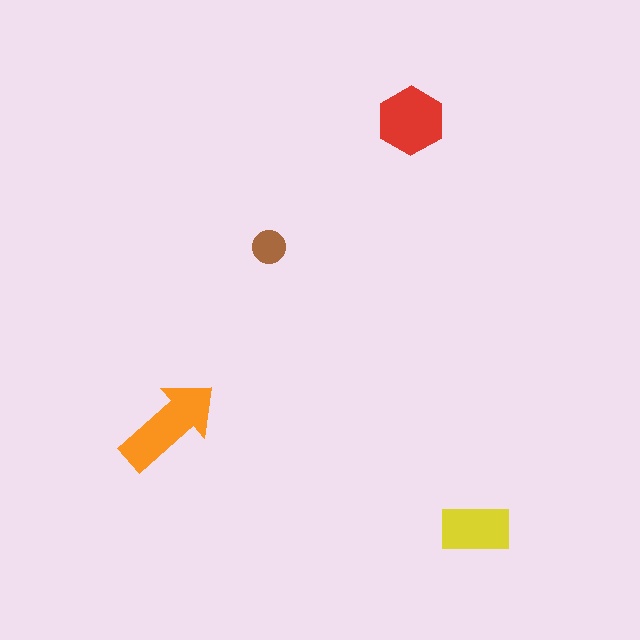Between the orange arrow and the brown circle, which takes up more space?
The orange arrow.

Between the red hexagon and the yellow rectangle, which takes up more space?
The red hexagon.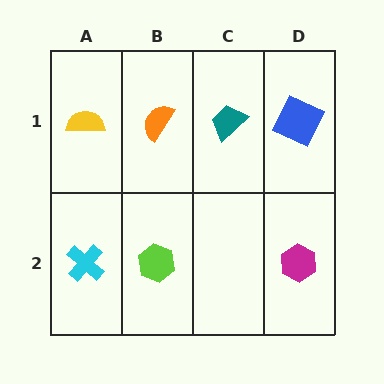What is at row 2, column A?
A cyan cross.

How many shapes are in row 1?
4 shapes.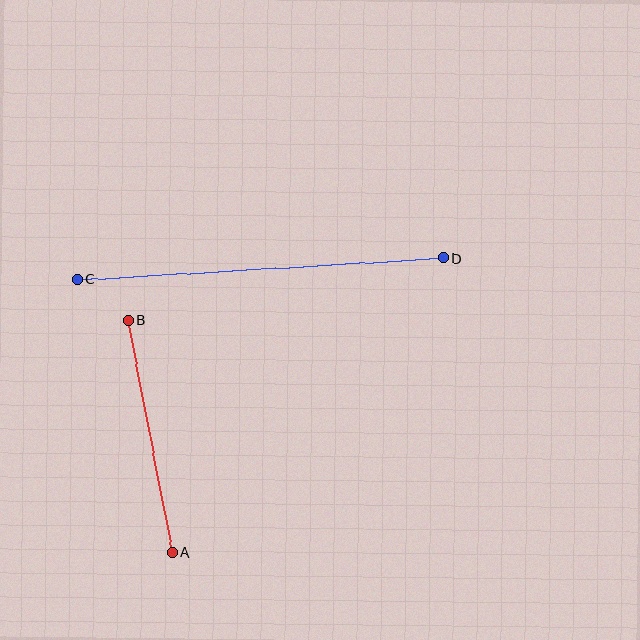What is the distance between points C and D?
The distance is approximately 366 pixels.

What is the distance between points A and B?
The distance is approximately 236 pixels.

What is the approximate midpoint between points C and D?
The midpoint is at approximately (260, 269) pixels.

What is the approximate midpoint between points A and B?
The midpoint is at approximately (150, 436) pixels.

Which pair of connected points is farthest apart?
Points C and D are farthest apart.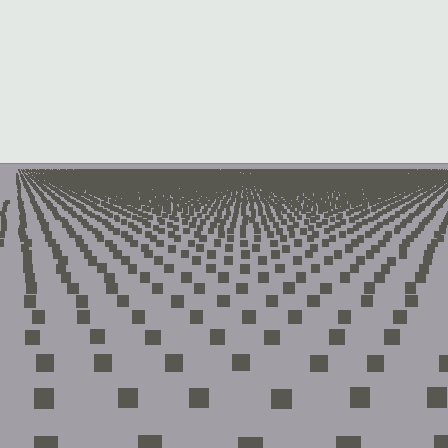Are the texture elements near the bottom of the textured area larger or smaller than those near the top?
Larger. Near the bottom, elements are closer to the viewer and appear at a bigger on-screen size.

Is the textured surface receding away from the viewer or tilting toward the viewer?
The surface is receding away from the viewer. Texture elements get smaller and denser toward the top.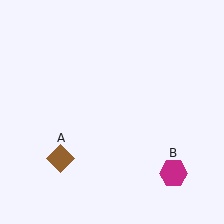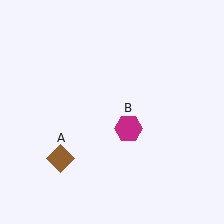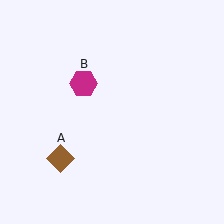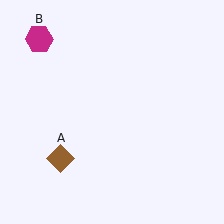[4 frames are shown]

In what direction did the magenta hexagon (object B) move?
The magenta hexagon (object B) moved up and to the left.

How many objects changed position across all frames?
1 object changed position: magenta hexagon (object B).